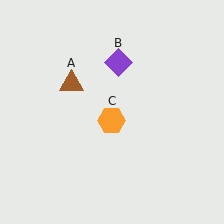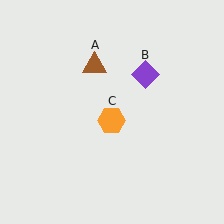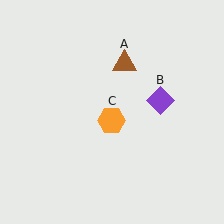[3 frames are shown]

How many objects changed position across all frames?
2 objects changed position: brown triangle (object A), purple diamond (object B).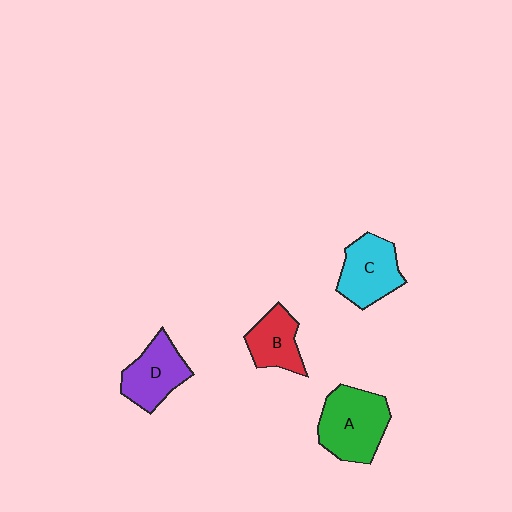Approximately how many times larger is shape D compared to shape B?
Approximately 1.2 times.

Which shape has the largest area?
Shape A (green).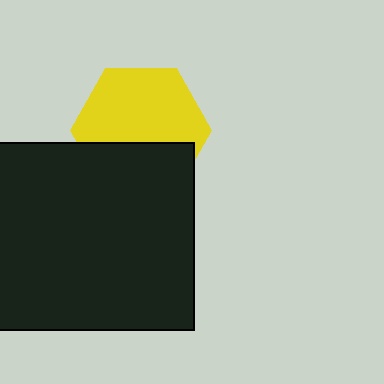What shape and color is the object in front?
The object in front is a black rectangle.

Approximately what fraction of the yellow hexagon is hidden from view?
Roughly 37% of the yellow hexagon is hidden behind the black rectangle.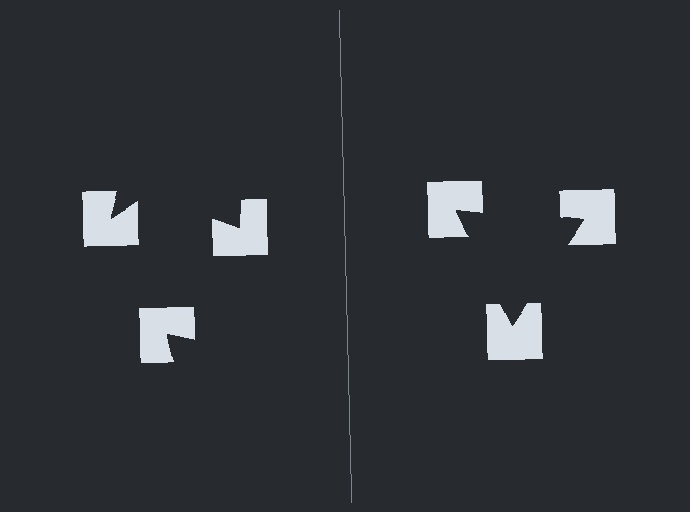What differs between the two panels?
The notched squares are positioned identically on both sides; only the wedge orientations differ. On the right they align to a triangle; on the left they are misaligned.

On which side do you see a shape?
An illusory triangle appears on the right side. On the left side the wedge cuts are rotated, so no coherent shape forms.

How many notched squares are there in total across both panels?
6 — 3 on each side.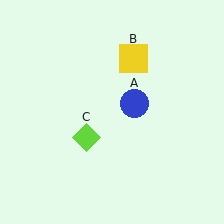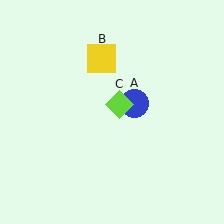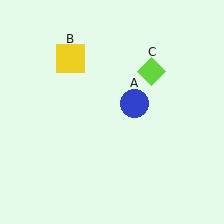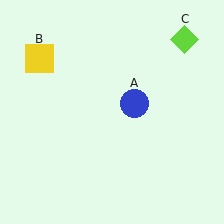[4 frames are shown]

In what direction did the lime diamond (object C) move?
The lime diamond (object C) moved up and to the right.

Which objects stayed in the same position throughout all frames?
Blue circle (object A) remained stationary.